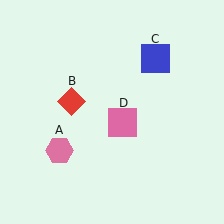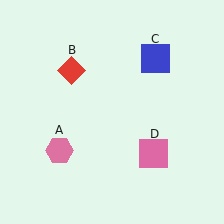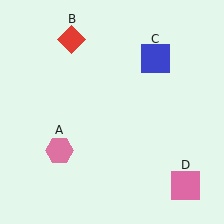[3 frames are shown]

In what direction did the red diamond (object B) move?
The red diamond (object B) moved up.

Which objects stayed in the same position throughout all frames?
Pink hexagon (object A) and blue square (object C) remained stationary.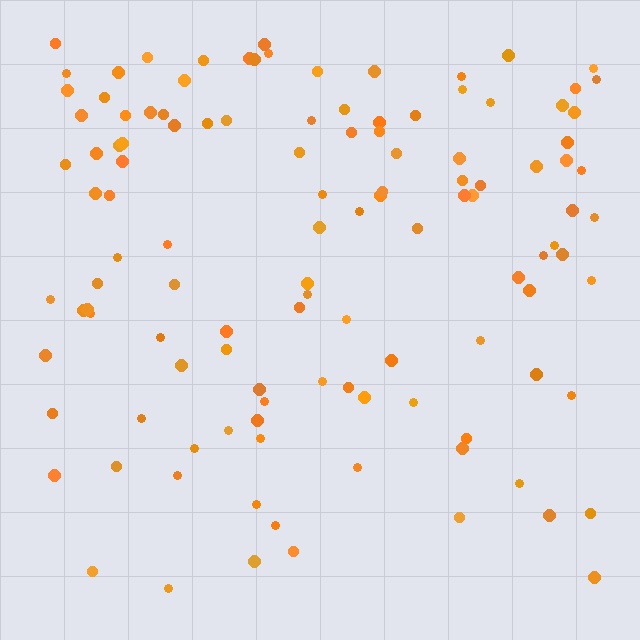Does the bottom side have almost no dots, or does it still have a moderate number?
Still a moderate number, just noticeably fewer than the top.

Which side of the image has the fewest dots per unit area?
The bottom.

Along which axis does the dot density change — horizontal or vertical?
Vertical.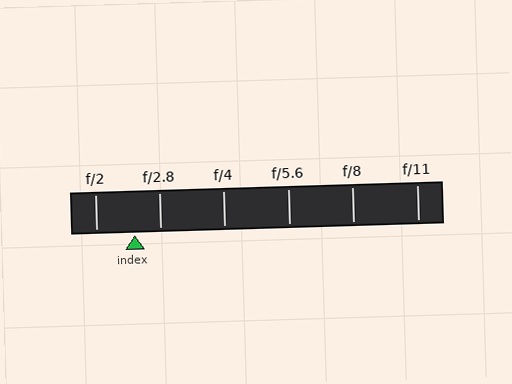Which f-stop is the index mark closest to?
The index mark is closest to f/2.8.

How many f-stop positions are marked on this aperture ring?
There are 6 f-stop positions marked.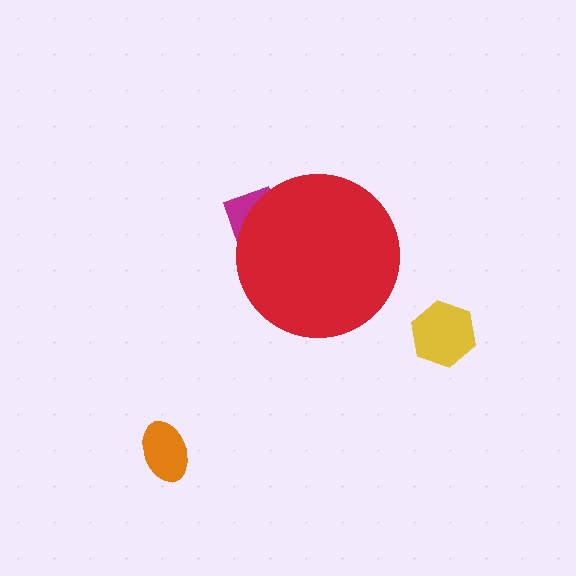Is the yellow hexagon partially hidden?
No, the yellow hexagon is fully visible.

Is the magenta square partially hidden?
Yes, the magenta square is partially hidden behind the red circle.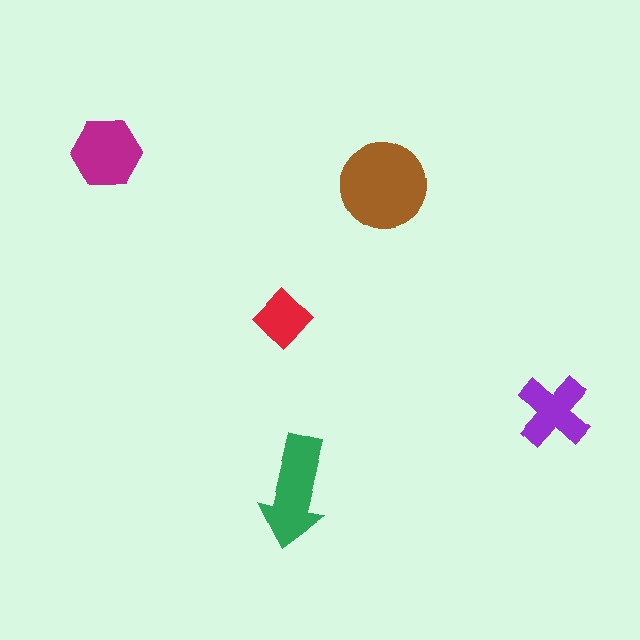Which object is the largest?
The brown circle.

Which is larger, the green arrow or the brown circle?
The brown circle.